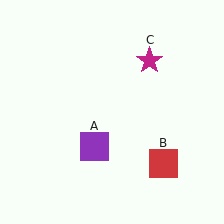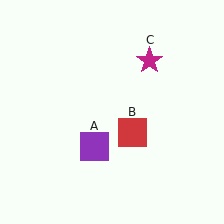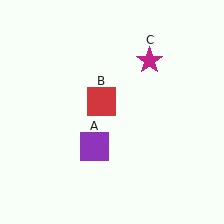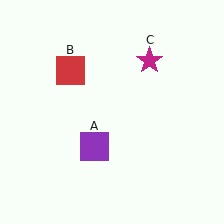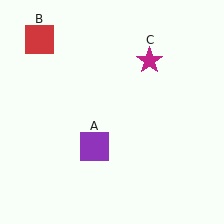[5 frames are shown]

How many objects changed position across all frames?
1 object changed position: red square (object B).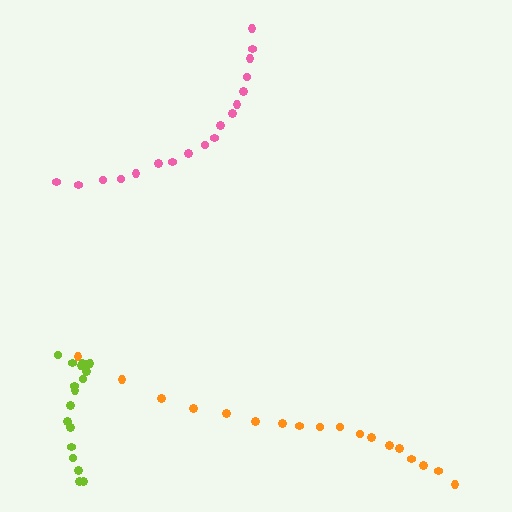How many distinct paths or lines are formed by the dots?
There are 3 distinct paths.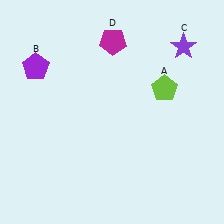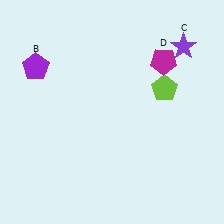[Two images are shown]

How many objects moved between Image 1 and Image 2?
1 object moved between the two images.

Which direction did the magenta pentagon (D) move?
The magenta pentagon (D) moved right.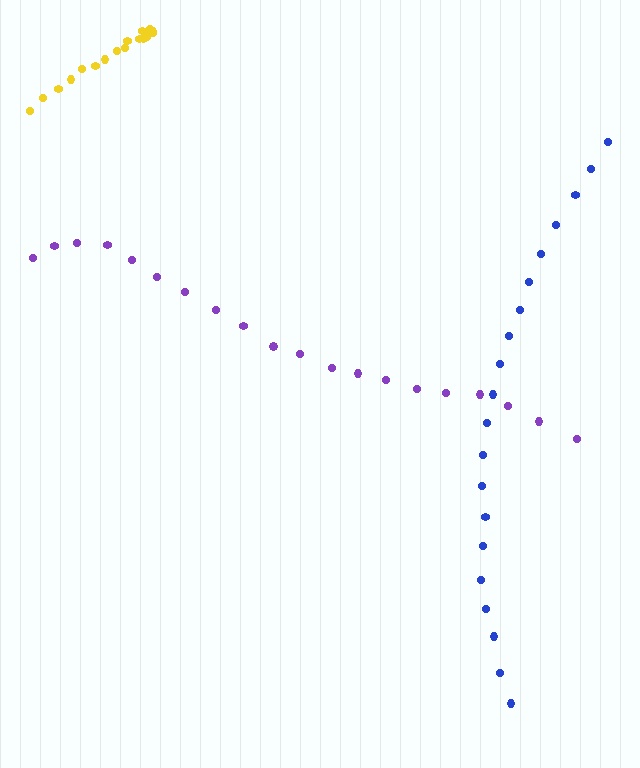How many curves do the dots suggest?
There are 3 distinct paths.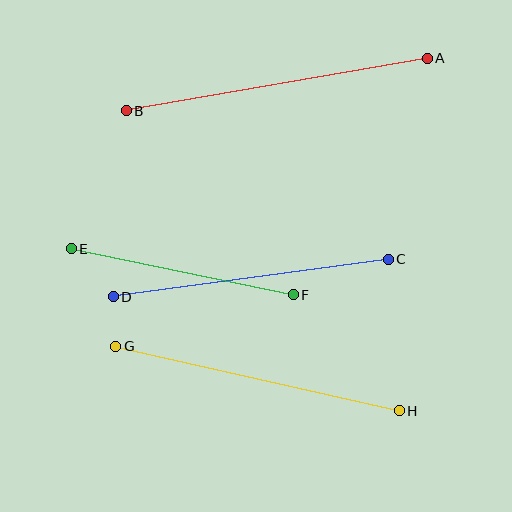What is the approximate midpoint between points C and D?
The midpoint is at approximately (251, 278) pixels.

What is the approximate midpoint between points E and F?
The midpoint is at approximately (182, 272) pixels.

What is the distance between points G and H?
The distance is approximately 290 pixels.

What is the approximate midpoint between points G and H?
The midpoint is at approximately (257, 378) pixels.